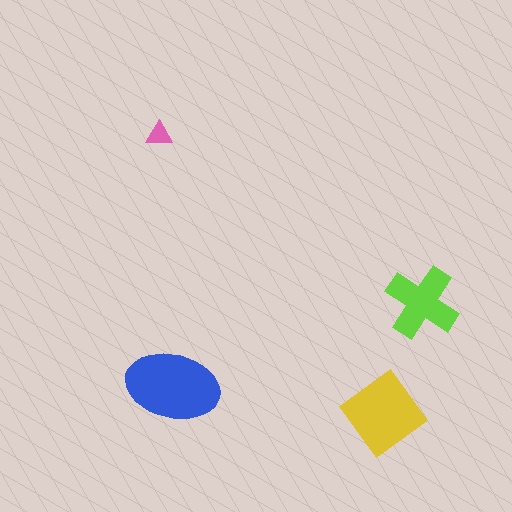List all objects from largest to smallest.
The blue ellipse, the yellow diamond, the lime cross, the pink triangle.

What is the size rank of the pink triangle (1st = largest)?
4th.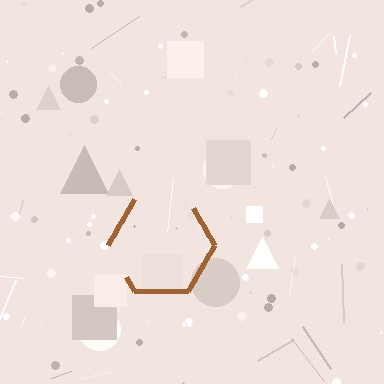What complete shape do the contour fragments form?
The contour fragments form a hexagon.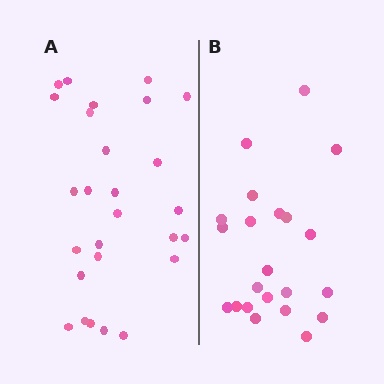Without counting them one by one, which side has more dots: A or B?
Region A (the left region) has more dots.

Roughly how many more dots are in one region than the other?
Region A has about 5 more dots than region B.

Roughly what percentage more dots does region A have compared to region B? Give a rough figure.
About 25% more.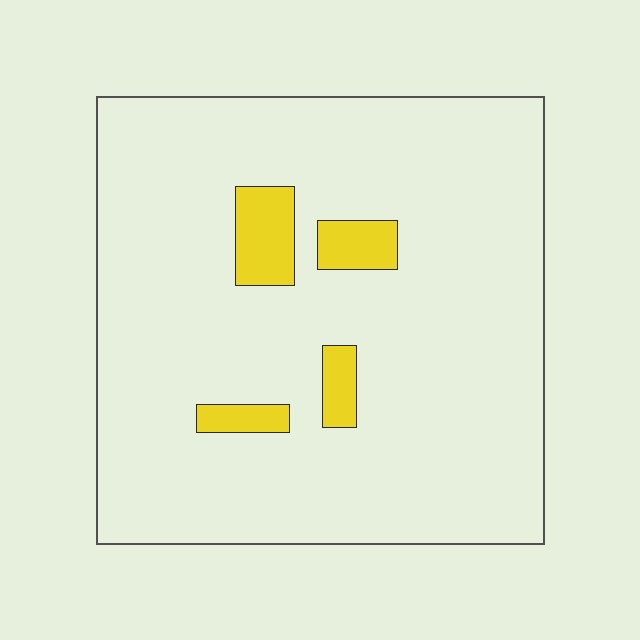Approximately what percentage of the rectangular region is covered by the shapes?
Approximately 10%.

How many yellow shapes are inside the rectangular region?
4.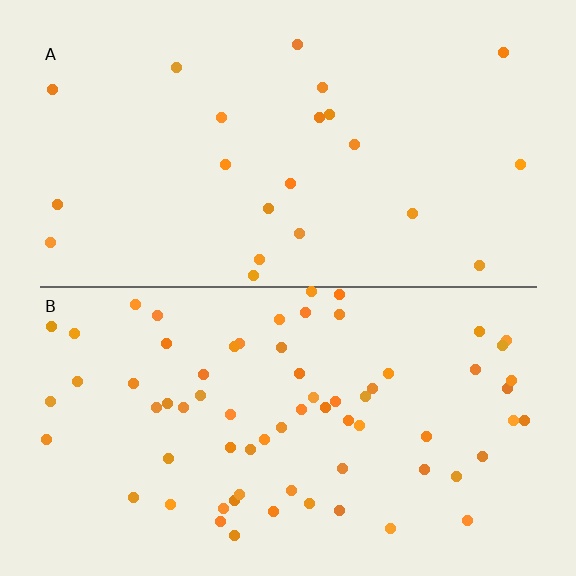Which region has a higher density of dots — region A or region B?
B (the bottom).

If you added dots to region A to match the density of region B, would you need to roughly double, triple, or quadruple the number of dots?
Approximately triple.